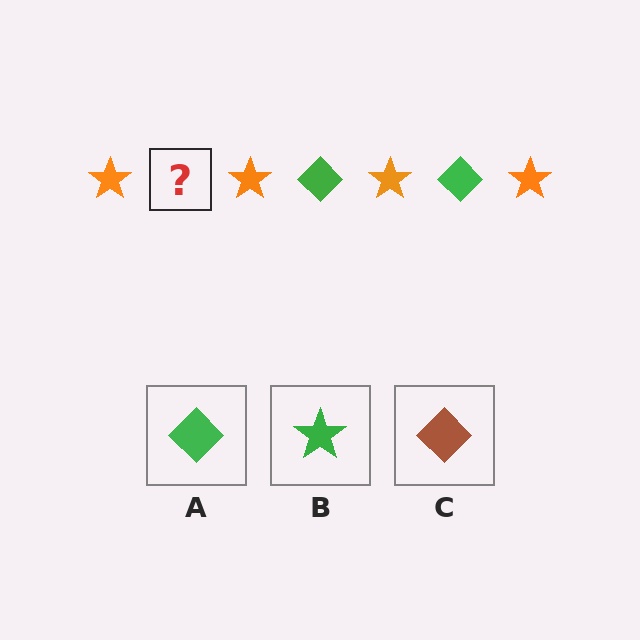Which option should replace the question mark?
Option A.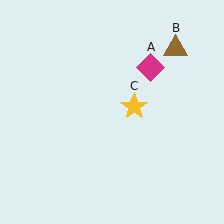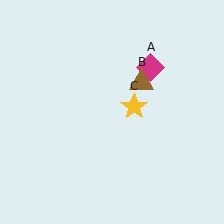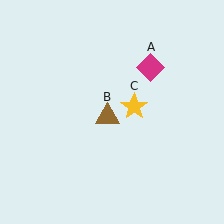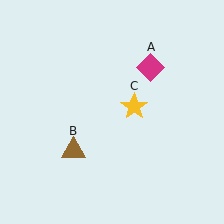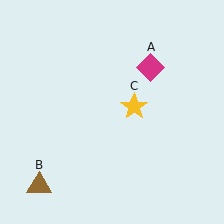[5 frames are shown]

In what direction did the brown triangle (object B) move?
The brown triangle (object B) moved down and to the left.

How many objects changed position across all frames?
1 object changed position: brown triangle (object B).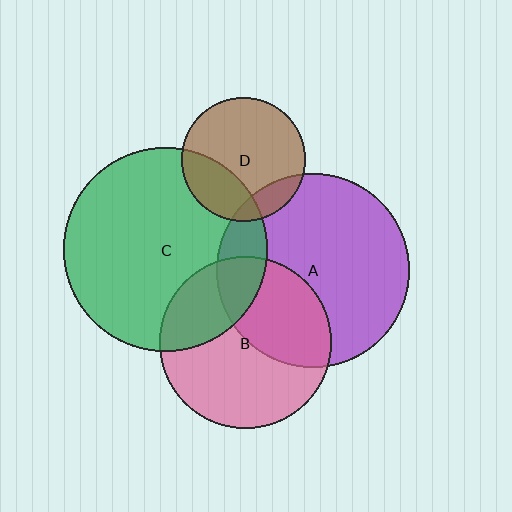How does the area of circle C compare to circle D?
Approximately 2.7 times.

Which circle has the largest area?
Circle C (green).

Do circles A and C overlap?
Yes.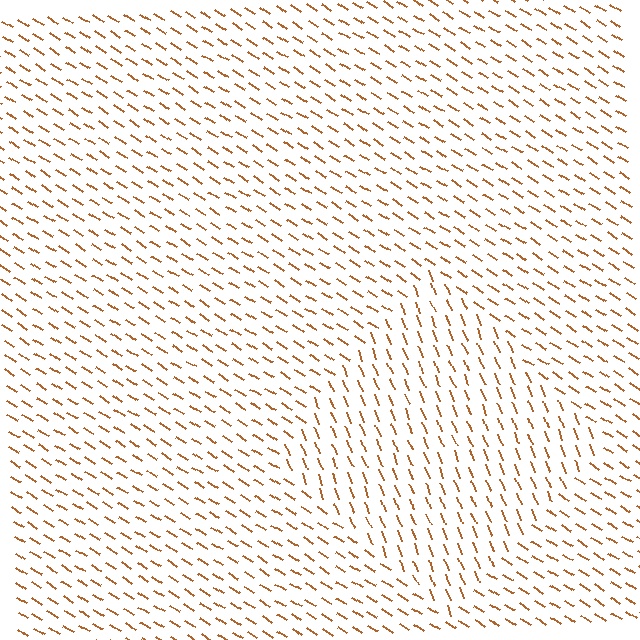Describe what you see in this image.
The image is filled with small brown line segments. A diamond region in the image has lines oriented differently from the surrounding lines, creating a visible texture boundary.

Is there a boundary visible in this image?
Yes, there is a texture boundary formed by a change in line orientation.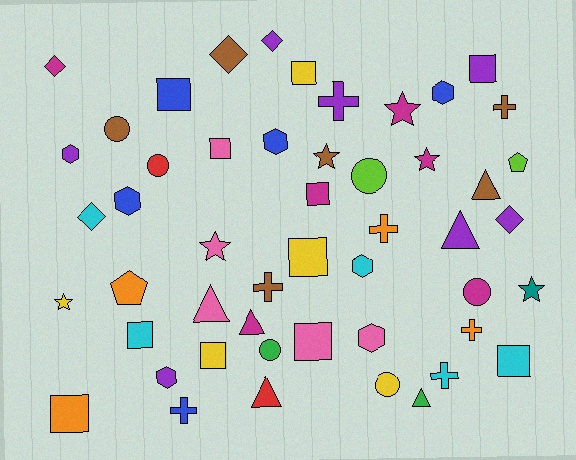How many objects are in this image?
There are 50 objects.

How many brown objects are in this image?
There are 6 brown objects.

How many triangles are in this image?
There are 6 triangles.